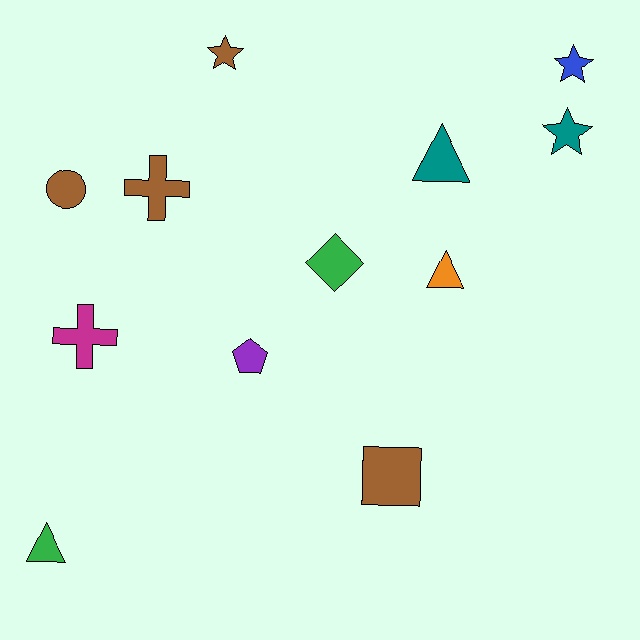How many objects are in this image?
There are 12 objects.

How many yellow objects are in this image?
There are no yellow objects.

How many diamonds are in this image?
There is 1 diamond.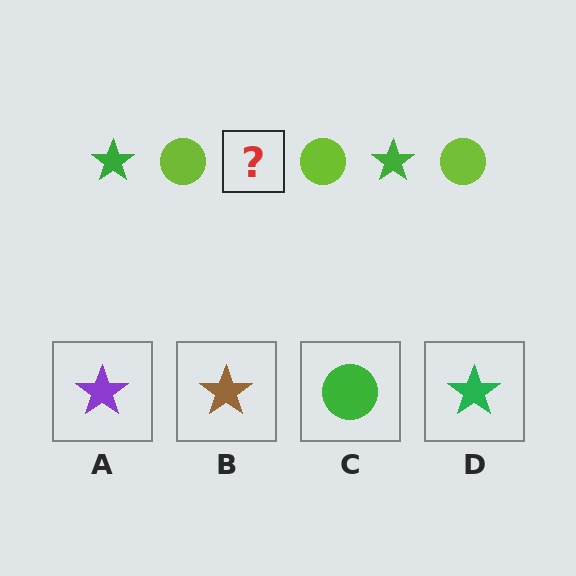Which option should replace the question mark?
Option D.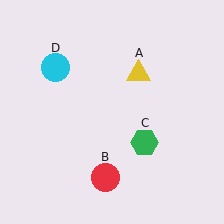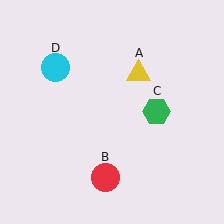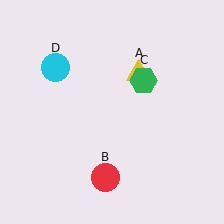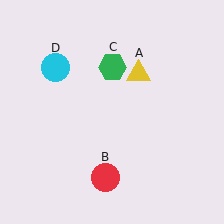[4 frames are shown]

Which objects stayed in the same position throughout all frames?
Yellow triangle (object A) and red circle (object B) and cyan circle (object D) remained stationary.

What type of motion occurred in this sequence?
The green hexagon (object C) rotated counterclockwise around the center of the scene.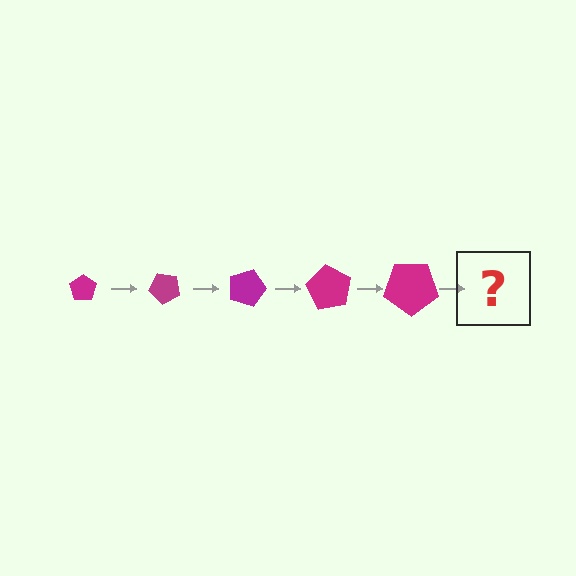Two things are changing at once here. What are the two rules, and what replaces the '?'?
The two rules are that the pentagon grows larger each step and it rotates 45 degrees each step. The '?' should be a pentagon, larger than the previous one and rotated 225 degrees from the start.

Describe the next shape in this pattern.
It should be a pentagon, larger than the previous one and rotated 225 degrees from the start.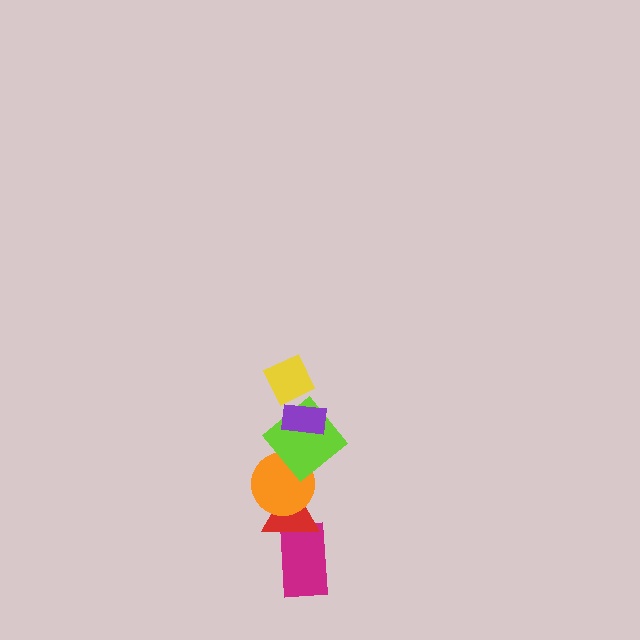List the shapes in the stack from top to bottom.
From top to bottom: the yellow diamond, the purple rectangle, the lime diamond, the orange circle, the red triangle, the magenta rectangle.